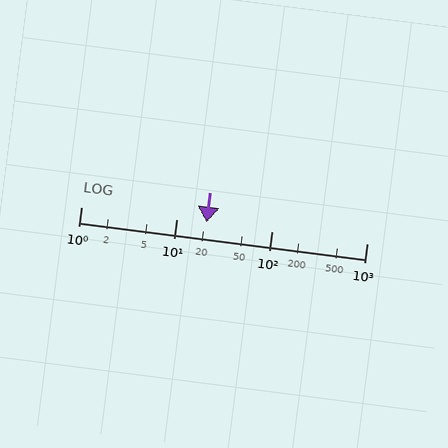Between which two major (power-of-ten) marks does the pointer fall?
The pointer is between 10 and 100.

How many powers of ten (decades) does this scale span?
The scale spans 3 decades, from 1 to 1000.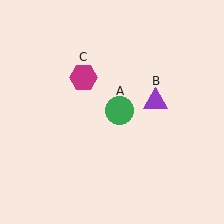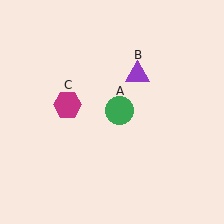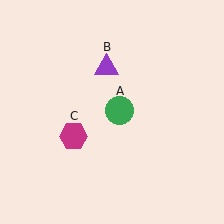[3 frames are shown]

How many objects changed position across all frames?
2 objects changed position: purple triangle (object B), magenta hexagon (object C).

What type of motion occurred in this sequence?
The purple triangle (object B), magenta hexagon (object C) rotated counterclockwise around the center of the scene.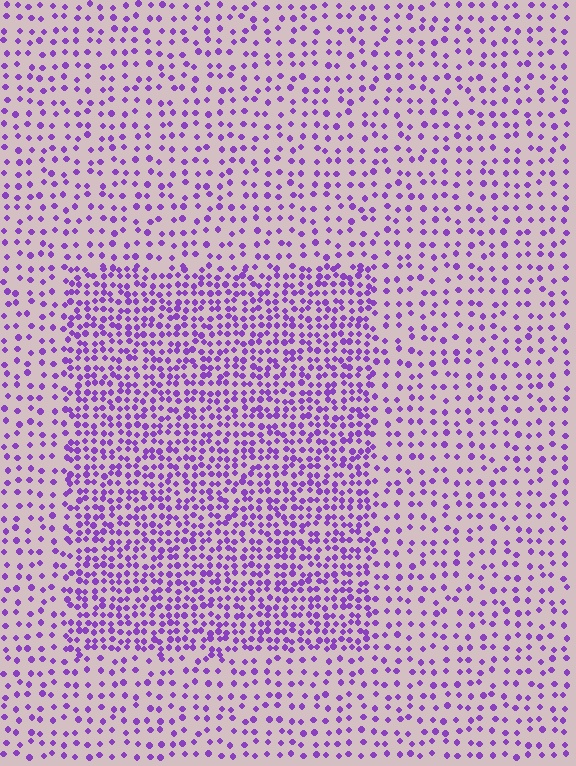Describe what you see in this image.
The image contains small purple elements arranged at two different densities. A rectangle-shaped region is visible where the elements are more densely packed than the surrounding area.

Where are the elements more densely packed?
The elements are more densely packed inside the rectangle boundary.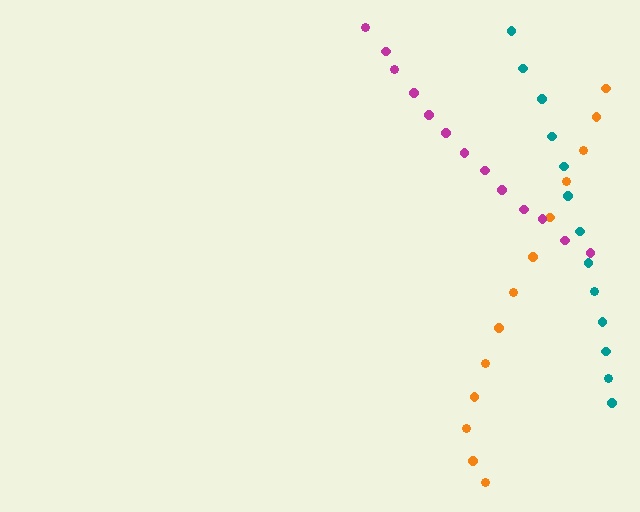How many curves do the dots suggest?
There are 3 distinct paths.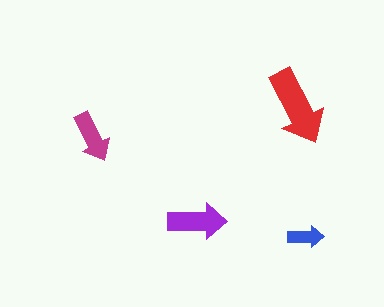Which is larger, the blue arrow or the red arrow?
The red one.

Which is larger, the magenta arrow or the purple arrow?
The purple one.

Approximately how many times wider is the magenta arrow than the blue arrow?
About 1.5 times wider.